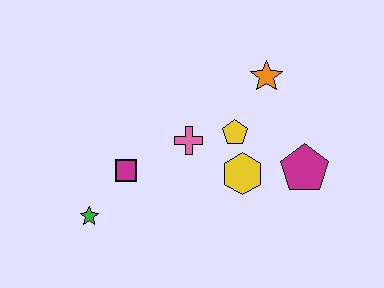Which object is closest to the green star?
The magenta square is closest to the green star.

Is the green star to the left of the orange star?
Yes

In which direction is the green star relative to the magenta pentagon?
The green star is to the left of the magenta pentagon.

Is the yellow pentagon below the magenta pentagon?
No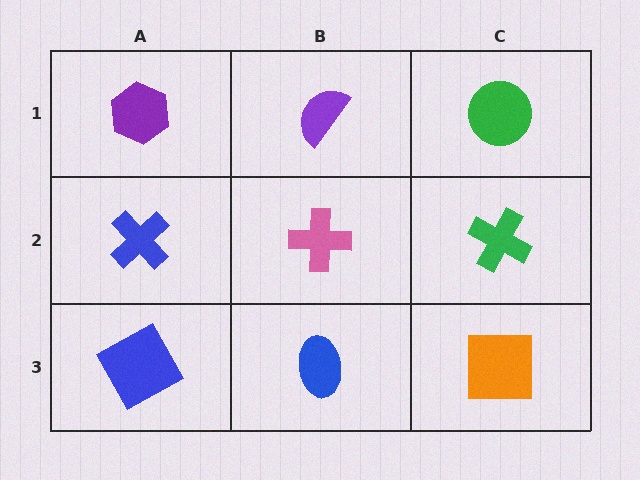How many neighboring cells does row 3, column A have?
2.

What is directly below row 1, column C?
A green cross.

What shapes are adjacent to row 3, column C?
A green cross (row 2, column C), a blue ellipse (row 3, column B).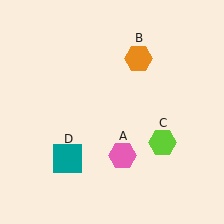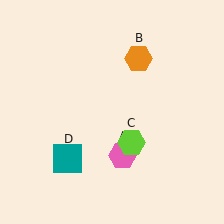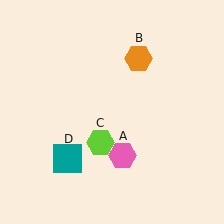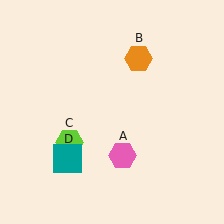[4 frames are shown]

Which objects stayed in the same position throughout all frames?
Pink hexagon (object A) and orange hexagon (object B) and teal square (object D) remained stationary.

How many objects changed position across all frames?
1 object changed position: lime hexagon (object C).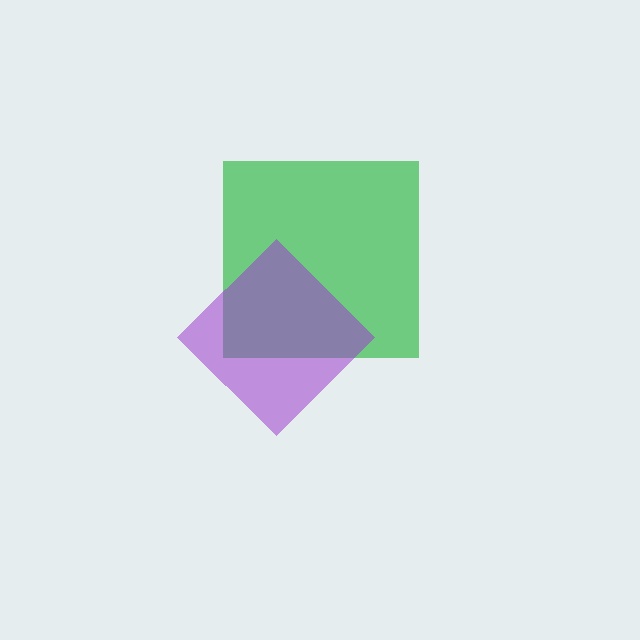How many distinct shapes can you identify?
There are 2 distinct shapes: a green square, a purple diamond.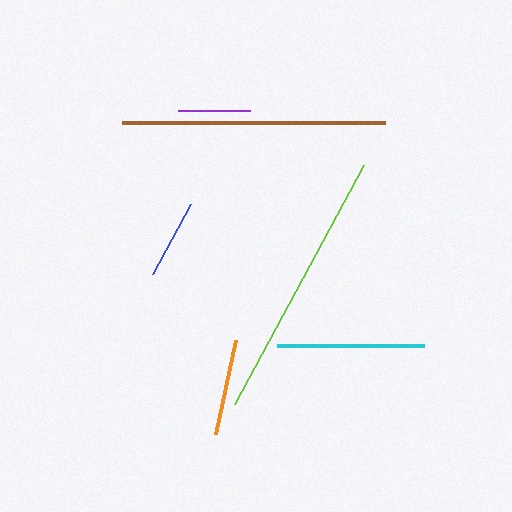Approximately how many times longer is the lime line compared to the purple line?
The lime line is approximately 3.8 times the length of the purple line.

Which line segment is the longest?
The lime line is the longest at approximately 273 pixels.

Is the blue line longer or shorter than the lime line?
The lime line is longer than the blue line.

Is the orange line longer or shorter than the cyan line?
The cyan line is longer than the orange line.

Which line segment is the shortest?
The purple line is the shortest at approximately 72 pixels.